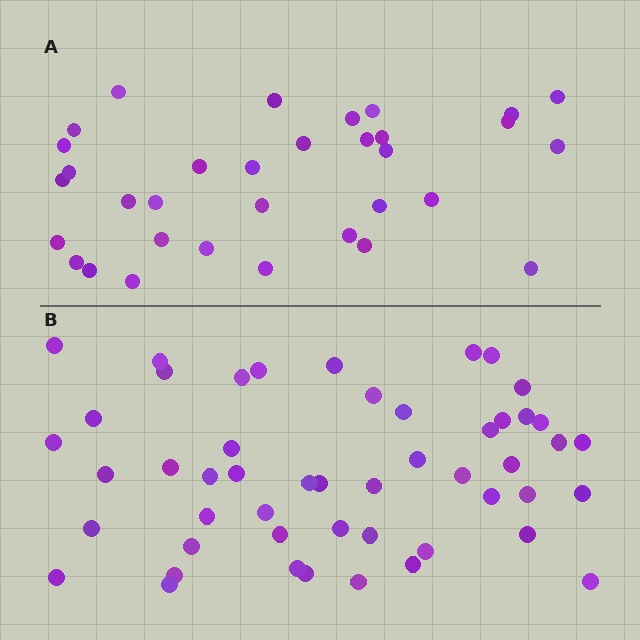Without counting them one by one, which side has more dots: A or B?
Region B (the bottom region) has more dots.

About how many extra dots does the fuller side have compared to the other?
Region B has approximately 15 more dots than region A.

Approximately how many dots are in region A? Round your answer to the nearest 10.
About 30 dots. (The exact count is 33, which rounds to 30.)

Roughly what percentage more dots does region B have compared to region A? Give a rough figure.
About 50% more.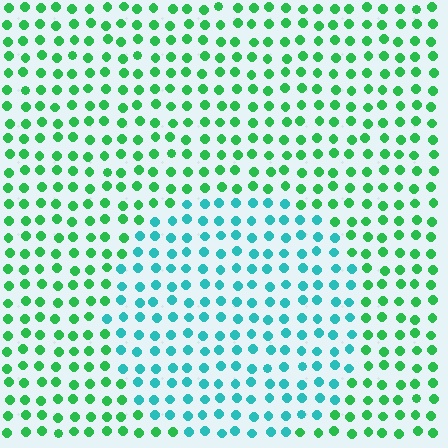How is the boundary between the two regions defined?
The boundary is defined purely by a slight shift in hue (about 45 degrees). Spacing, size, and orientation are identical on both sides.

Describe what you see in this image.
The image is filled with small green elements in a uniform arrangement. A circle-shaped region is visible where the elements are tinted to a slightly different hue, forming a subtle color boundary.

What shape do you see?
I see a circle.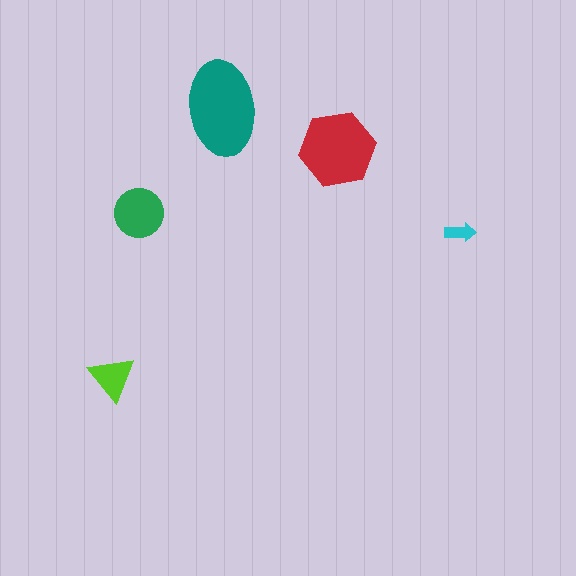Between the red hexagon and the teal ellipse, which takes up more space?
The teal ellipse.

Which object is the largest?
The teal ellipse.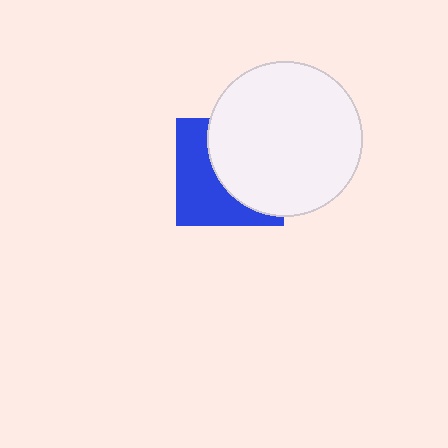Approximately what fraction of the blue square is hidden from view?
Roughly 54% of the blue square is hidden behind the white circle.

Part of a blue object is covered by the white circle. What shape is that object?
It is a square.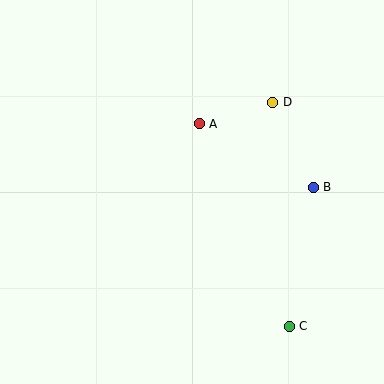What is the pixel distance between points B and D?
The distance between B and D is 94 pixels.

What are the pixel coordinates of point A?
Point A is at (199, 124).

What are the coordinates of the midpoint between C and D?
The midpoint between C and D is at (281, 214).